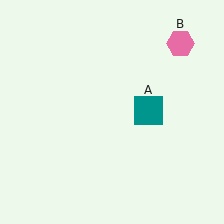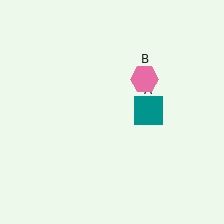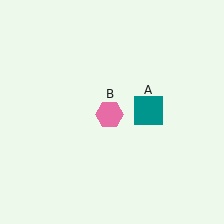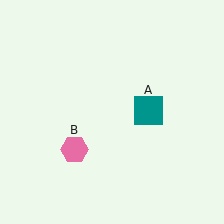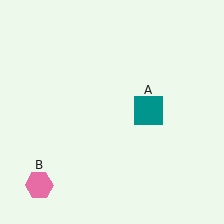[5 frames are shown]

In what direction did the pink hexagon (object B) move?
The pink hexagon (object B) moved down and to the left.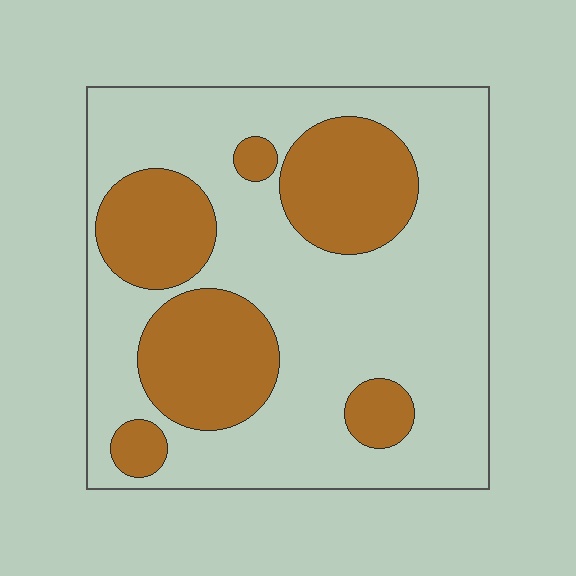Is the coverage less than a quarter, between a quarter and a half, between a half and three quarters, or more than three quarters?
Between a quarter and a half.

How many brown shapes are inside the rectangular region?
6.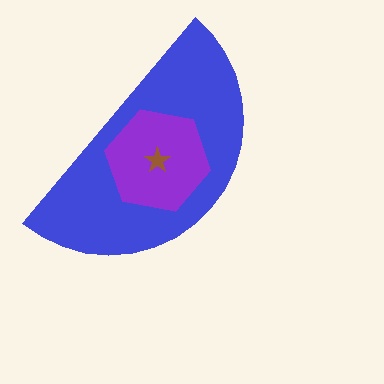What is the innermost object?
The brown star.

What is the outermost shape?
The blue semicircle.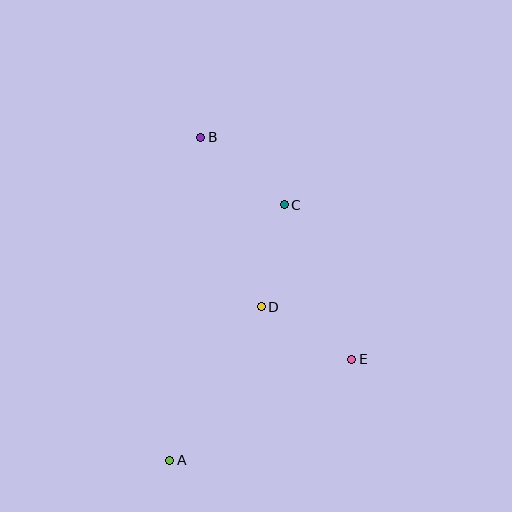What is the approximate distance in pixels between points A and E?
The distance between A and E is approximately 208 pixels.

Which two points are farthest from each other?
Points A and B are farthest from each other.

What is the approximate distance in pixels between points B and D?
The distance between B and D is approximately 180 pixels.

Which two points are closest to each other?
Points D and E are closest to each other.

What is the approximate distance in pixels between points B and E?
The distance between B and E is approximately 269 pixels.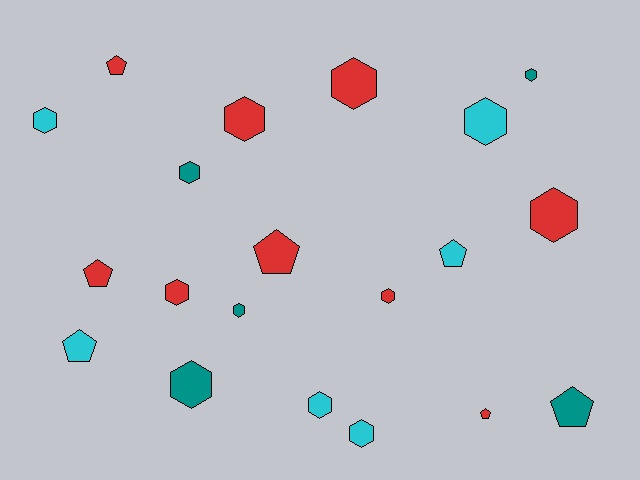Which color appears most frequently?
Red, with 9 objects.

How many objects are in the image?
There are 20 objects.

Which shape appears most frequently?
Hexagon, with 13 objects.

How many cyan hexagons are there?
There are 4 cyan hexagons.